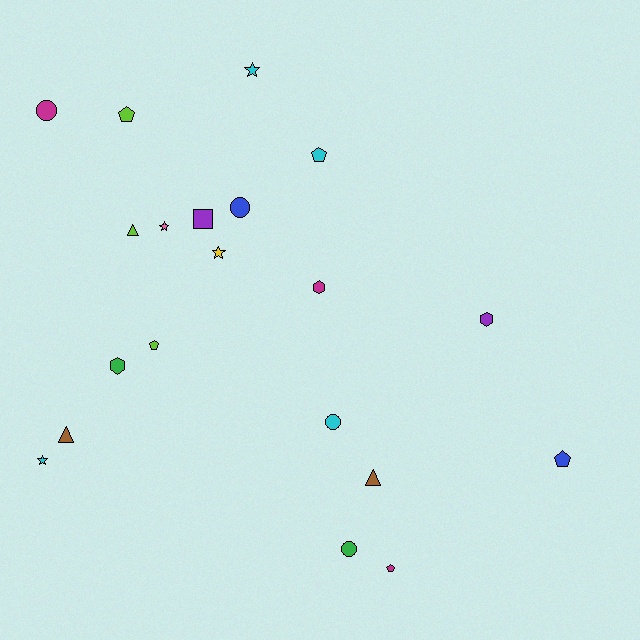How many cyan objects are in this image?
There are 4 cyan objects.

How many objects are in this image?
There are 20 objects.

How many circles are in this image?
There are 4 circles.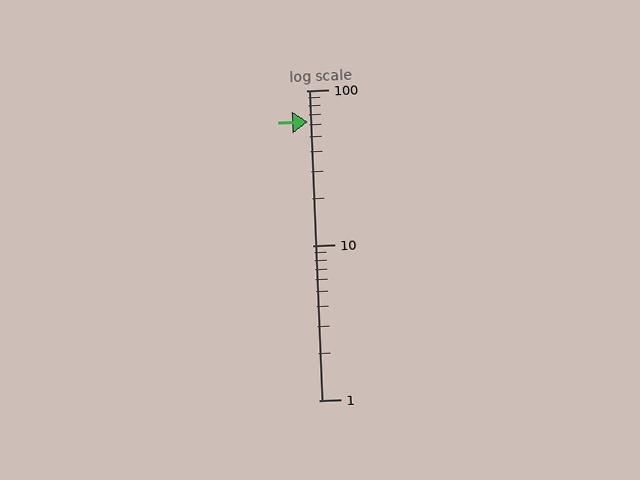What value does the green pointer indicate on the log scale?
The pointer indicates approximately 63.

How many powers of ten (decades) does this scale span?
The scale spans 2 decades, from 1 to 100.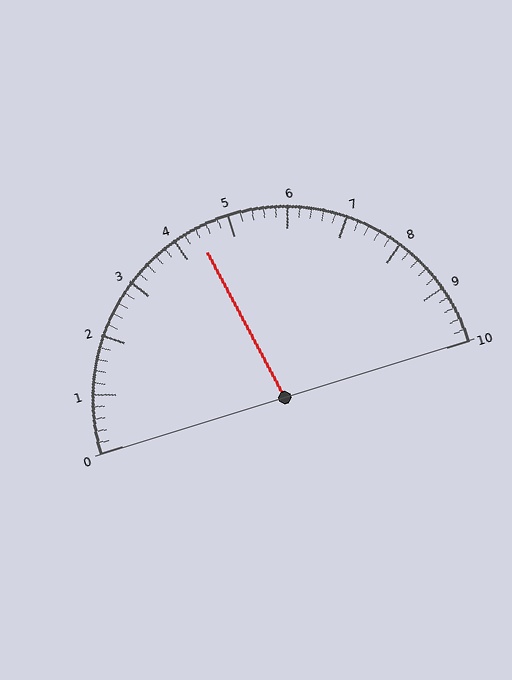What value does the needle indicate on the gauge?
The needle indicates approximately 4.4.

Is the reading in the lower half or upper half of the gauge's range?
The reading is in the lower half of the range (0 to 10).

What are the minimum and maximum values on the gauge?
The gauge ranges from 0 to 10.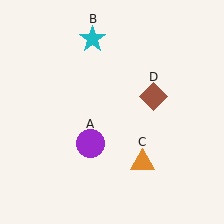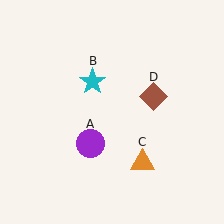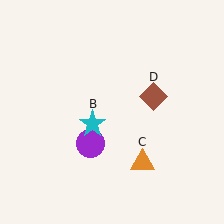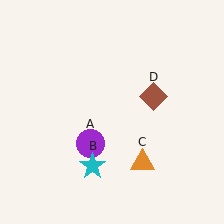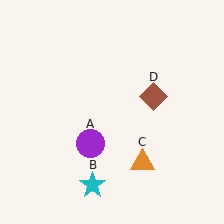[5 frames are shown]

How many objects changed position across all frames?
1 object changed position: cyan star (object B).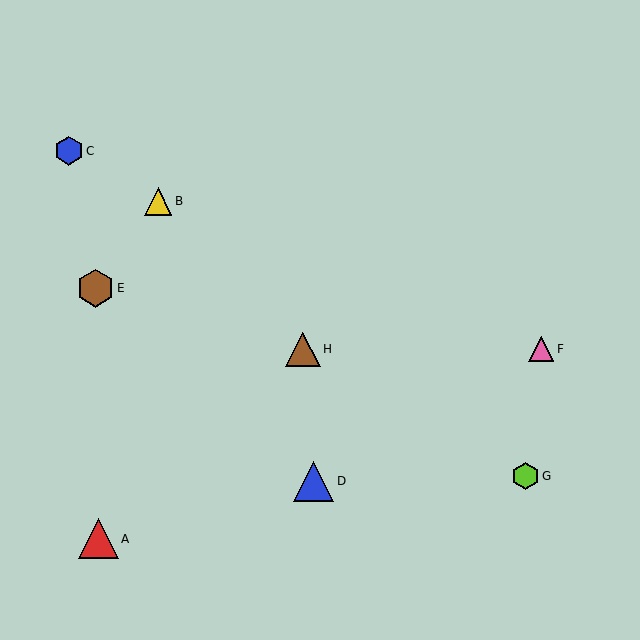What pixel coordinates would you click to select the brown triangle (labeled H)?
Click at (303, 349) to select the brown triangle H.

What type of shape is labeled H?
Shape H is a brown triangle.